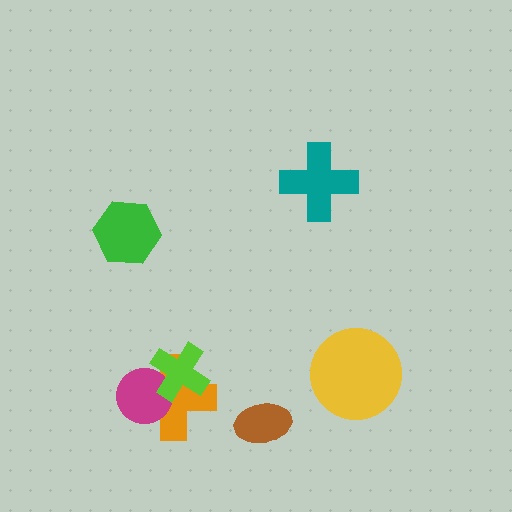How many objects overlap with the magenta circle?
2 objects overlap with the magenta circle.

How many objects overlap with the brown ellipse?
0 objects overlap with the brown ellipse.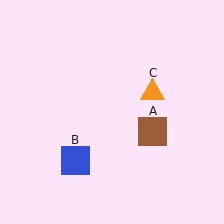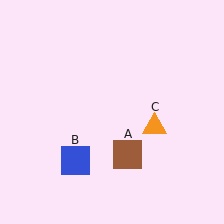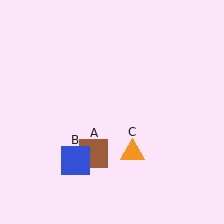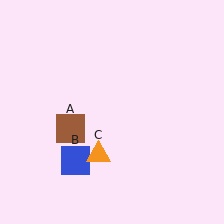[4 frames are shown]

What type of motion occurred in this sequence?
The brown square (object A), orange triangle (object C) rotated clockwise around the center of the scene.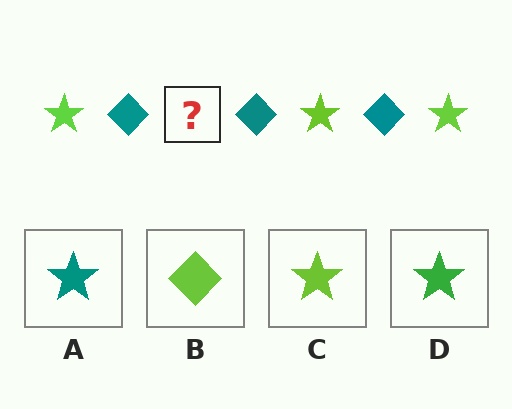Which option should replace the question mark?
Option C.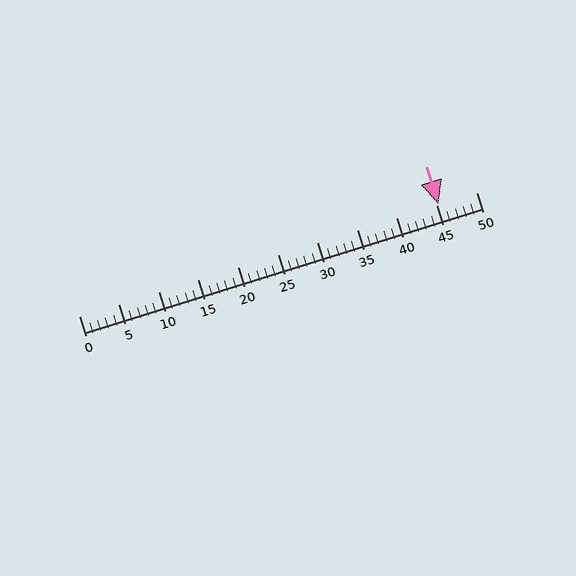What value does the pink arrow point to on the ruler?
The pink arrow points to approximately 45.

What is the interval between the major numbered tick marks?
The major tick marks are spaced 5 units apart.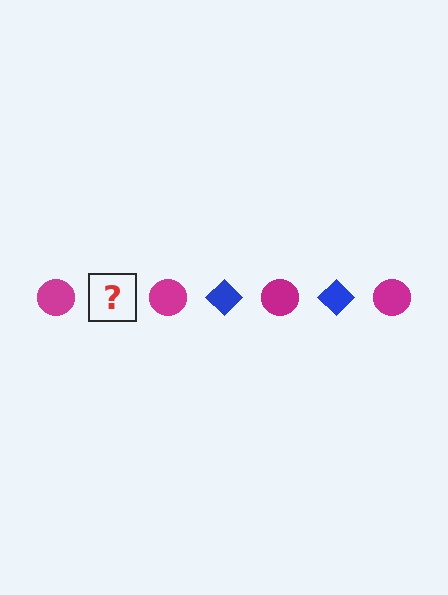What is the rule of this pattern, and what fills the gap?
The rule is that the pattern alternates between magenta circle and blue diamond. The gap should be filled with a blue diamond.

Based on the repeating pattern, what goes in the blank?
The blank should be a blue diamond.